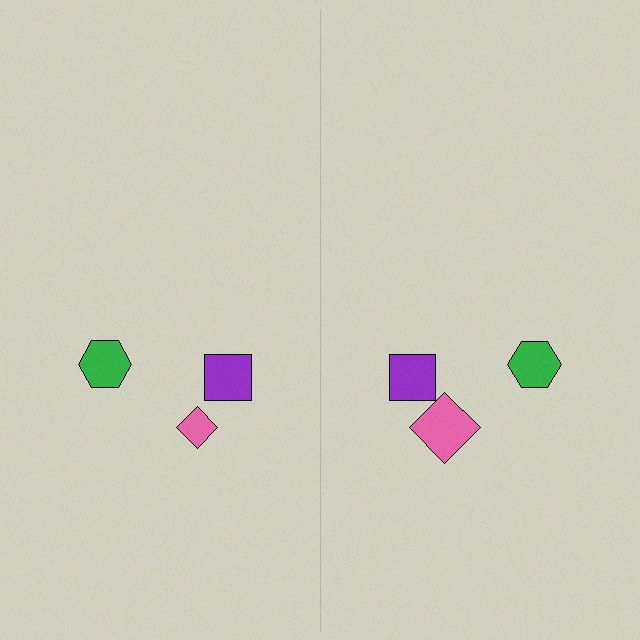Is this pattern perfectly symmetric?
No, the pattern is not perfectly symmetric. The pink diamond on the right side has a different size than its mirror counterpart.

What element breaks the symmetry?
The pink diamond on the right side has a different size than its mirror counterpart.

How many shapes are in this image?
There are 6 shapes in this image.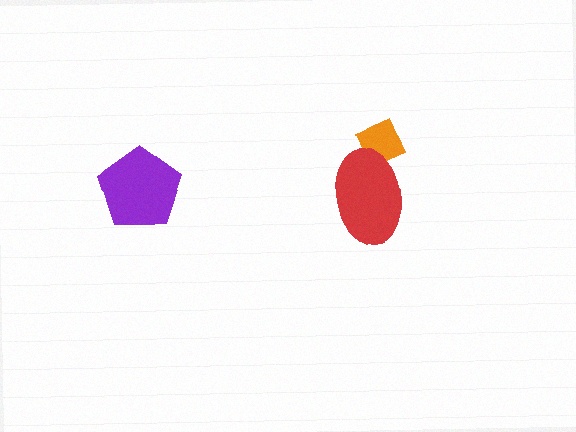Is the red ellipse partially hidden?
No, no other shape covers it.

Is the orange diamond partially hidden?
Yes, it is partially covered by another shape.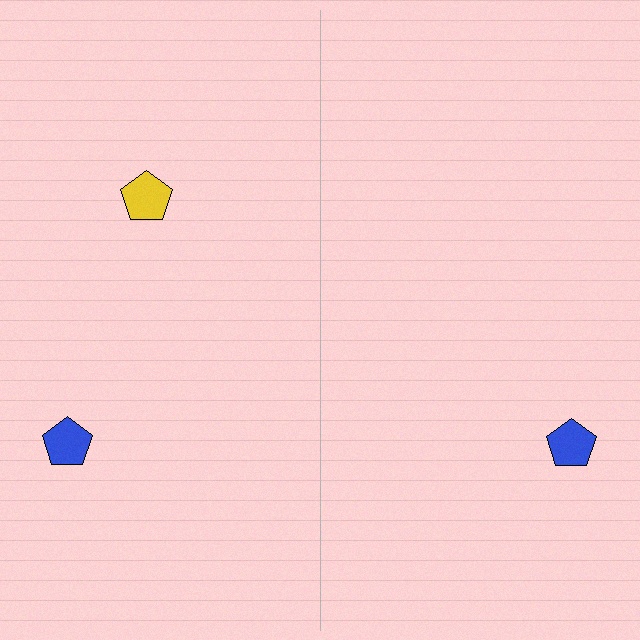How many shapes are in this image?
There are 3 shapes in this image.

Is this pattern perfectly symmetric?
No, the pattern is not perfectly symmetric. A yellow pentagon is missing from the right side.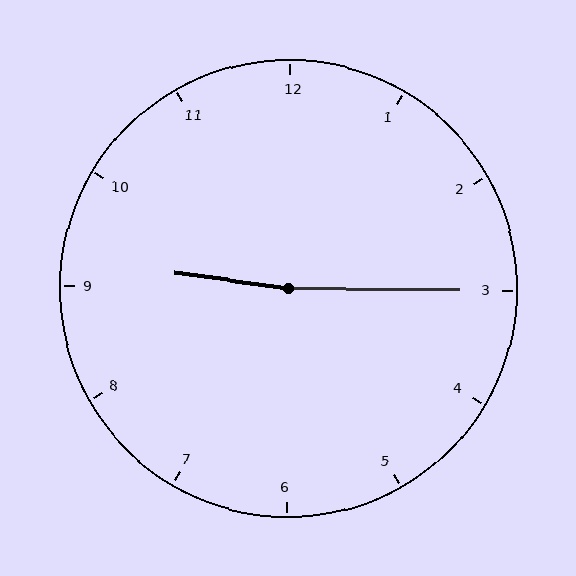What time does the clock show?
9:15.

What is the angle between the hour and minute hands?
Approximately 172 degrees.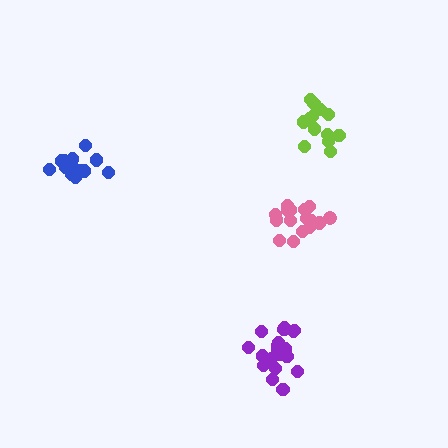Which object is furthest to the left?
The blue cluster is leftmost.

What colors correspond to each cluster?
The clusters are colored: lime, purple, pink, blue.